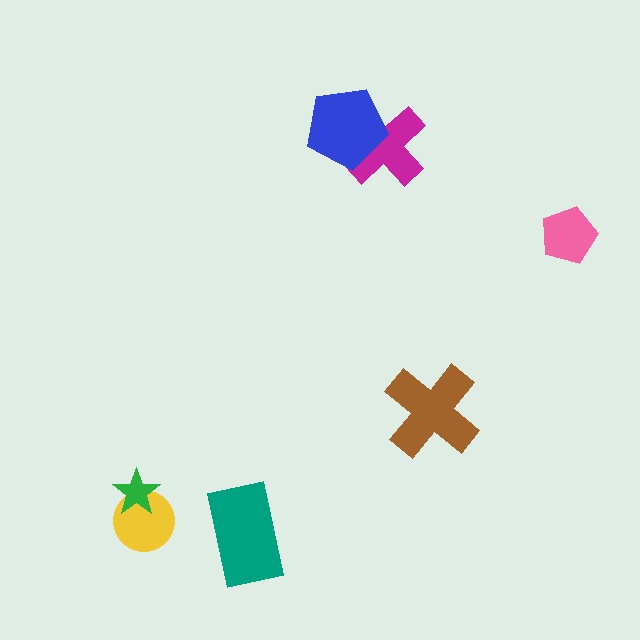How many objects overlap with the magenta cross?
1 object overlaps with the magenta cross.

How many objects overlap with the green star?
1 object overlaps with the green star.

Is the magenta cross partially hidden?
Yes, it is partially covered by another shape.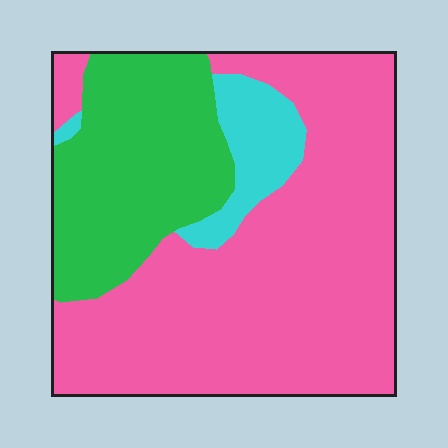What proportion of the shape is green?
Green covers around 30% of the shape.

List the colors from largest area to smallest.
From largest to smallest: pink, green, cyan.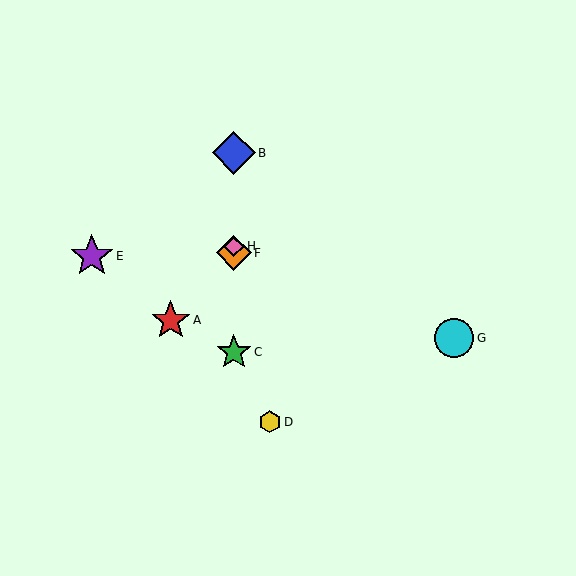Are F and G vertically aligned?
No, F is at x≈234 and G is at x≈454.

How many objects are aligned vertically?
4 objects (B, C, F, H) are aligned vertically.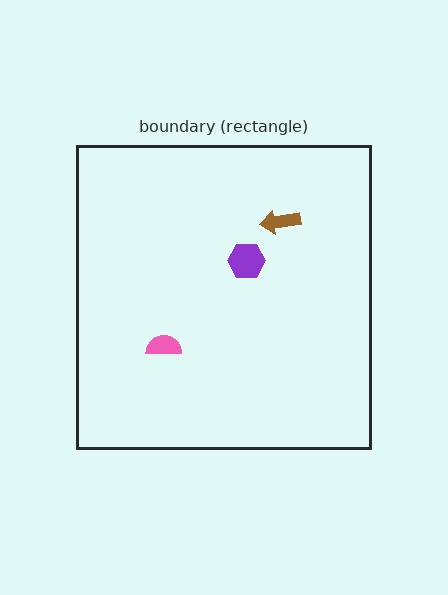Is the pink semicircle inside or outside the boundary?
Inside.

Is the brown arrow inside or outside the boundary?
Inside.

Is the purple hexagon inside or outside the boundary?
Inside.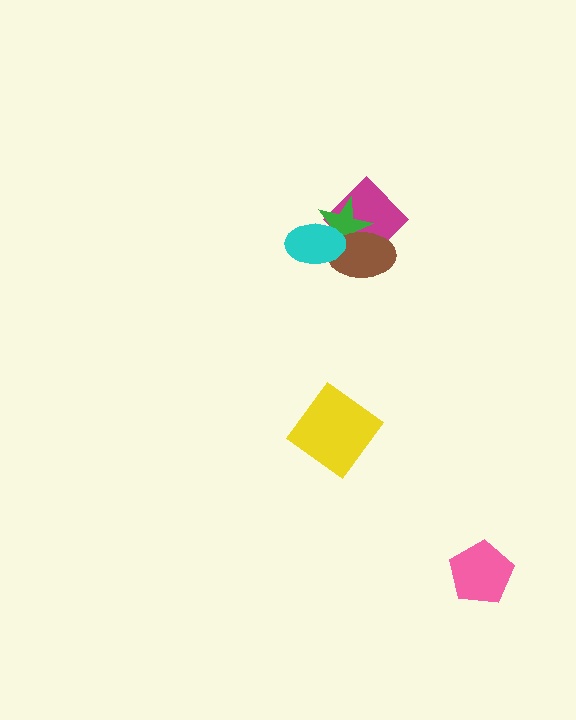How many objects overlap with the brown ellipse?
3 objects overlap with the brown ellipse.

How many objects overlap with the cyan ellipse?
3 objects overlap with the cyan ellipse.